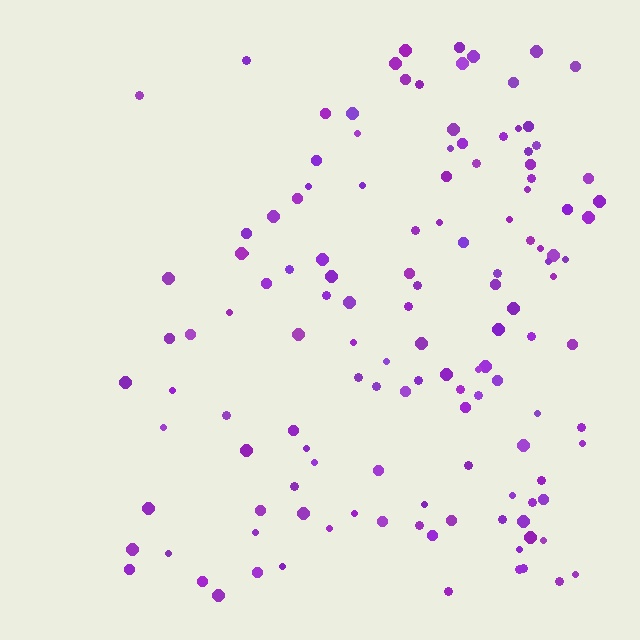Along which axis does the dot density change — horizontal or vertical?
Horizontal.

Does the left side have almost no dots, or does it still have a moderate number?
Still a moderate number, just noticeably fewer than the right.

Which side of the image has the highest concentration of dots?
The right.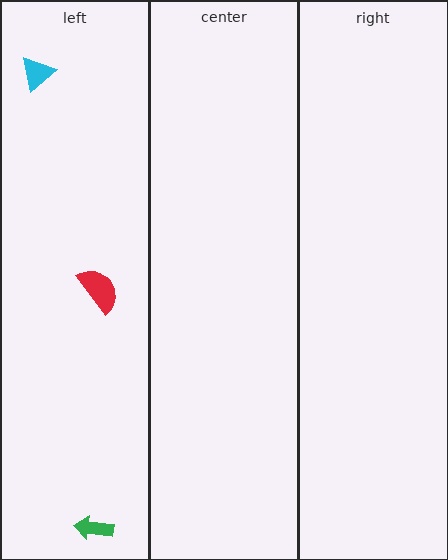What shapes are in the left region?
The green arrow, the cyan triangle, the red semicircle.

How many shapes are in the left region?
3.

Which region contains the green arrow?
The left region.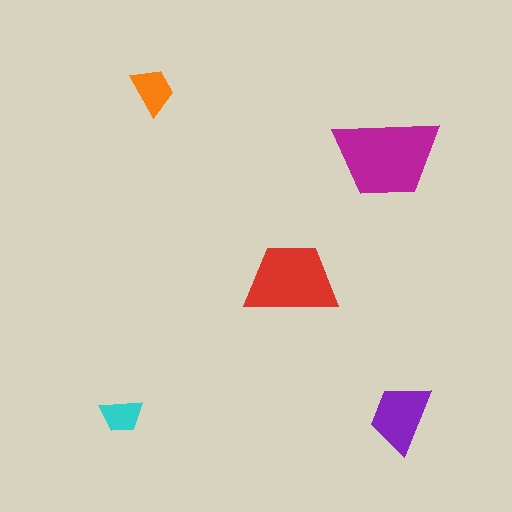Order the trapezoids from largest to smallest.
the magenta one, the red one, the purple one, the orange one, the cyan one.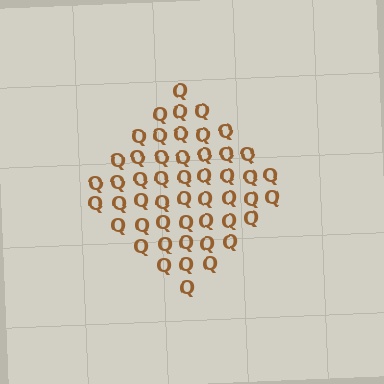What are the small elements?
The small elements are letter Q's.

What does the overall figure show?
The overall figure shows a diamond.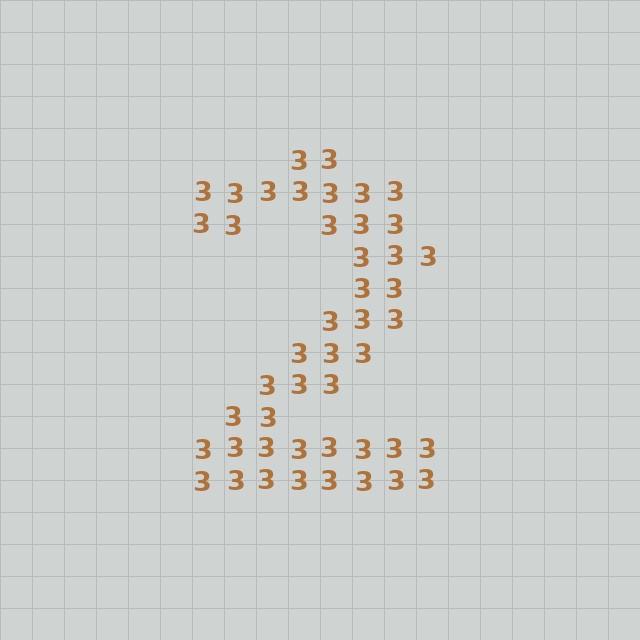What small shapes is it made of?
It is made of small digit 3's.